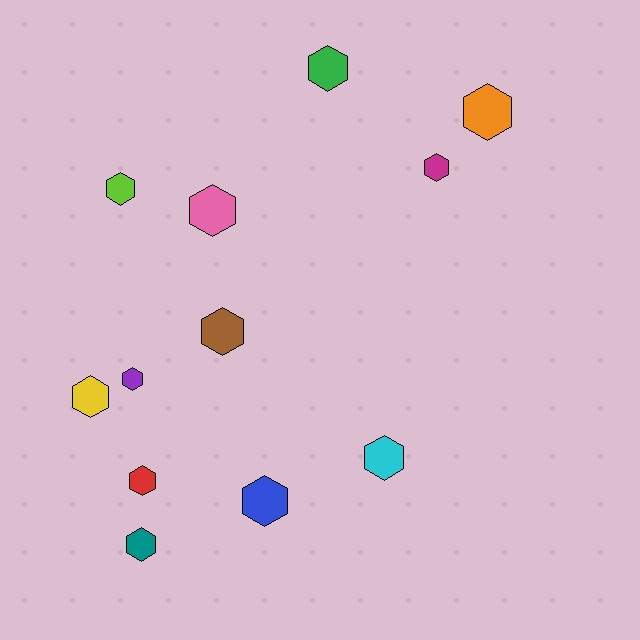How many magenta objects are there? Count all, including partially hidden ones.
There is 1 magenta object.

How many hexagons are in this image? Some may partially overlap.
There are 12 hexagons.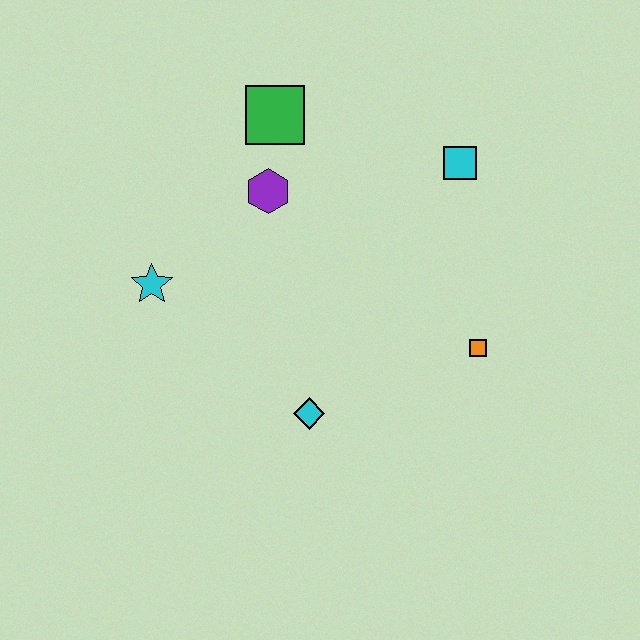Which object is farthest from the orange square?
The cyan star is farthest from the orange square.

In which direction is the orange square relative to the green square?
The orange square is below the green square.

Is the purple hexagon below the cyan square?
Yes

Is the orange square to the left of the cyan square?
No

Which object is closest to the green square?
The purple hexagon is closest to the green square.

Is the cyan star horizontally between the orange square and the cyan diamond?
No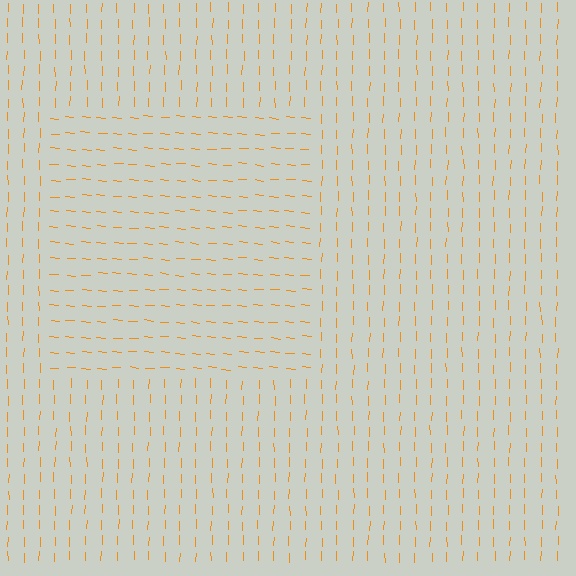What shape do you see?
I see a rectangle.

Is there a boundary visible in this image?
Yes, there is a texture boundary formed by a change in line orientation.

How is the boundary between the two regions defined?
The boundary is defined purely by a change in line orientation (approximately 85 degrees difference). All lines are the same color and thickness.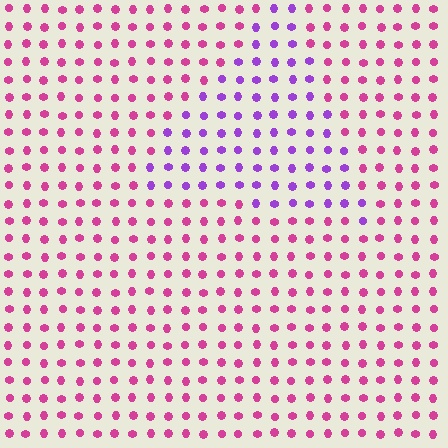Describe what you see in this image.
The image is filled with small magenta elements in a uniform arrangement. A triangle-shaped region is visible where the elements are tinted to a slightly different hue, forming a subtle color boundary.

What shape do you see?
I see a triangle.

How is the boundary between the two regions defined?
The boundary is defined purely by a slight shift in hue (about 46 degrees). Spacing, size, and orientation are identical on both sides.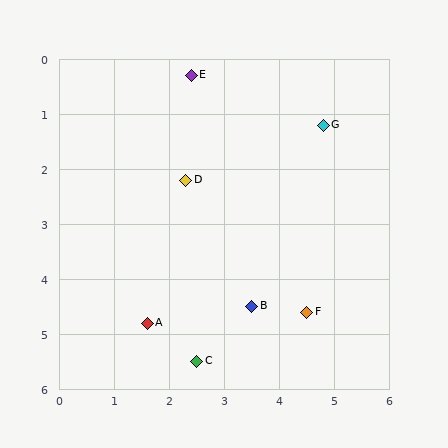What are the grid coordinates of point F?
Point F is at approximately (4.5, 4.6).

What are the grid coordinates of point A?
Point A is at approximately (1.6, 4.8).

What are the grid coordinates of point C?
Point C is at approximately (2.5, 5.5).